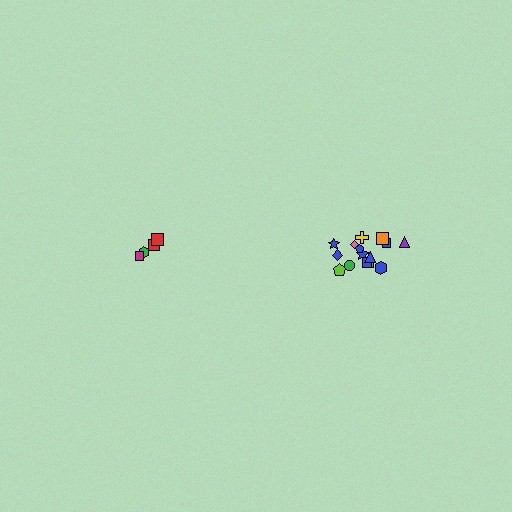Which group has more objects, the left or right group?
The right group.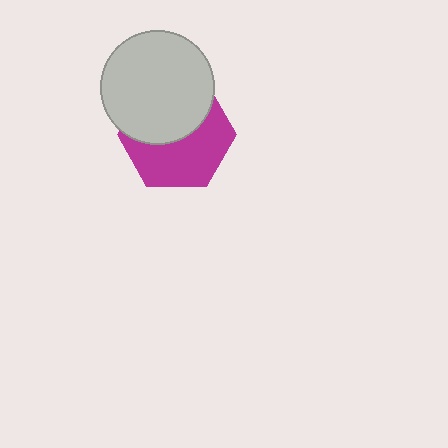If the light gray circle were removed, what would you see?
You would see the complete magenta hexagon.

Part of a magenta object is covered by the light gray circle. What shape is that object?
It is a hexagon.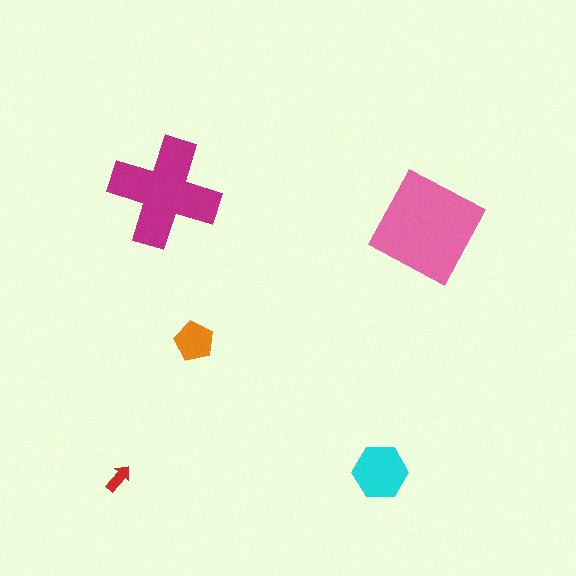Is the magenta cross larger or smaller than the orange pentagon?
Larger.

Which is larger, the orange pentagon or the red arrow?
The orange pentagon.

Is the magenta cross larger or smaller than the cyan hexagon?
Larger.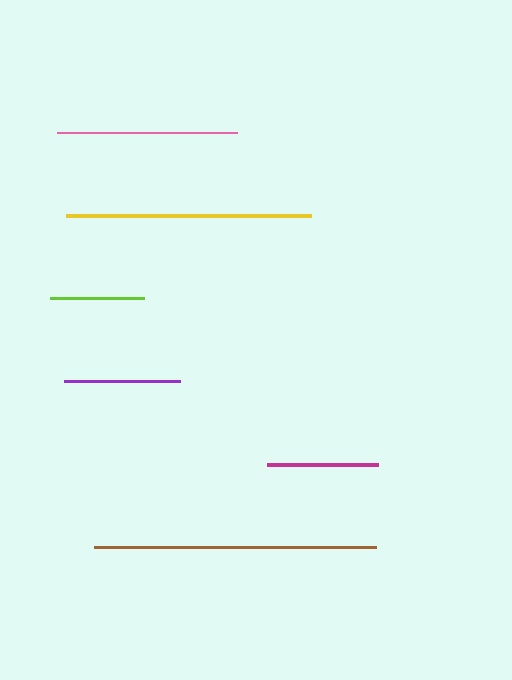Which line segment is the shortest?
The lime line is the shortest at approximately 94 pixels.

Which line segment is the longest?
The brown line is the longest at approximately 281 pixels.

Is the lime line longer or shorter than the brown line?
The brown line is longer than the lime line.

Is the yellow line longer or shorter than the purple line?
The yellow line is longer than the purple line.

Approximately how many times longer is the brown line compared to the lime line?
The brown line is approximately 3.0 times the length of the lime line.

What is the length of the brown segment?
The brown segment is approximately 281 pixels long.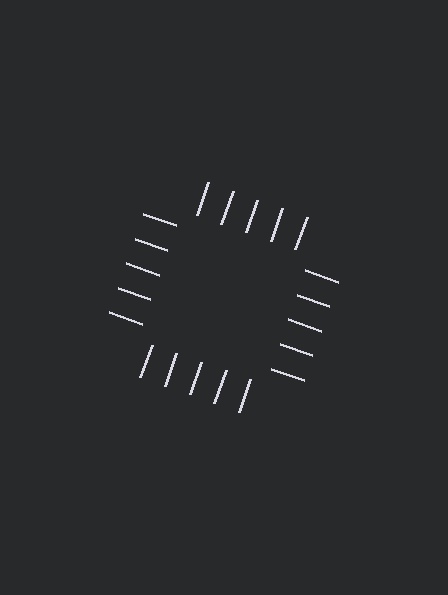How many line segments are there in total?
20 — 5 along each of the 4 edges.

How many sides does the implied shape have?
4 sides — the line-ends trace a square.